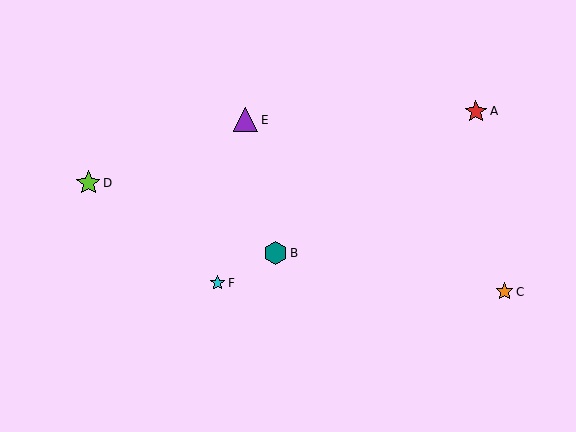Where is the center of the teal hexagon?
The center of the teal hexagon is at (275, 253).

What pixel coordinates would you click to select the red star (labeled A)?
Click at (476, 111) to select the red star A.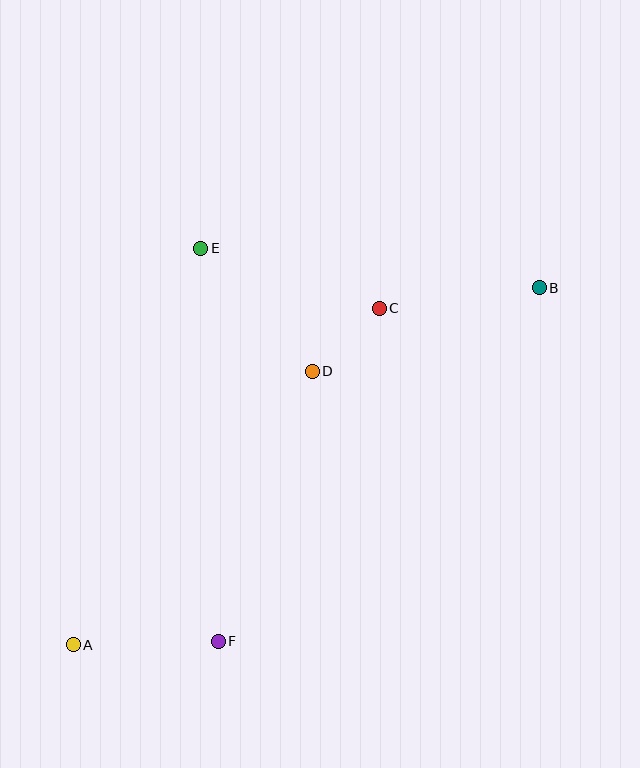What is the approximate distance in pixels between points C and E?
The distance between C and E is approximately 188 pixels.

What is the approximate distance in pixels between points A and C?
The distance between A and C is approximately 455 pixels.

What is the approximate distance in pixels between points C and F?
The distance between C and F is approximately 370 pixels.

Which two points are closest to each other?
Points C and D are closest to each other.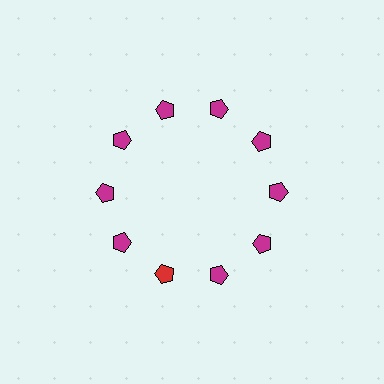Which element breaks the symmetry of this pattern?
The red pentagon at roughly the 7 o'clock position breaks the symmetry. All other shapes are magenta pentagons.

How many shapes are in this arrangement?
There are 10 shapes arranged in a ring pattern.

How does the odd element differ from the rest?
It has a different color: red instead of magenta.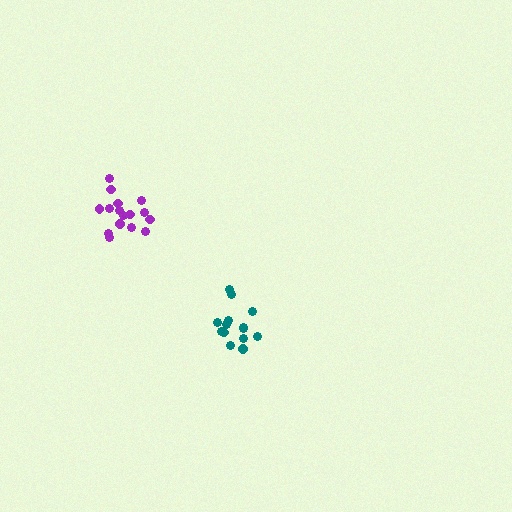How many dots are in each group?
Group 1: 14 dots, Group 2: 16 dots (30 total).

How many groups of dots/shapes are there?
There are 2 groups.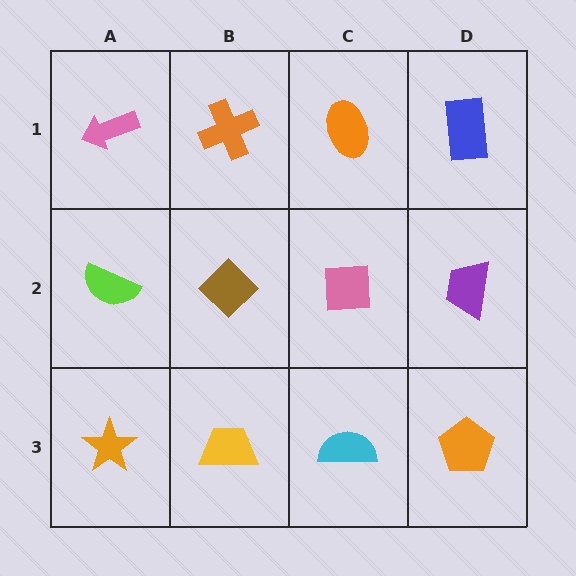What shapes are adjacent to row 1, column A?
A lime semicircle (row 2, column A), an orange cross (row 1, column B).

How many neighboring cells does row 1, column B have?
3.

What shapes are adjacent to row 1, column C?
A pink square (row 2, column C), an orange cross (row 1, column B), a blue rectangle (row 1, column D).